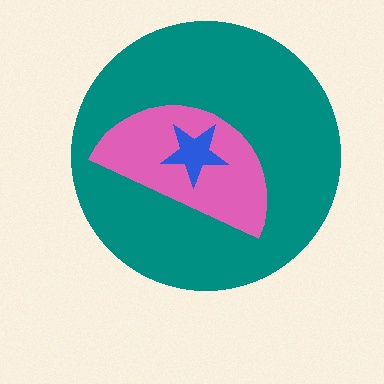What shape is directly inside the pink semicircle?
The blue star.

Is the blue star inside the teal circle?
Yes.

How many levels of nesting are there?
3.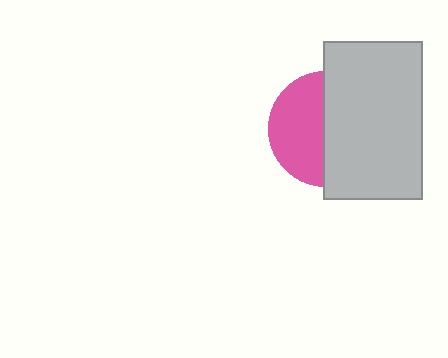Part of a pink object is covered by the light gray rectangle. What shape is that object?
It is a circle.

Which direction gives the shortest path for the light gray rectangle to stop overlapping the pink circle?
Moving right gives the shortest separation.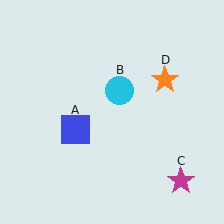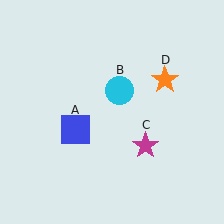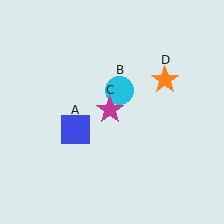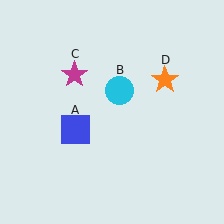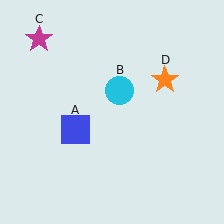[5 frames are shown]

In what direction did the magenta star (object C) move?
The magenta star (object C) moved up and to the left.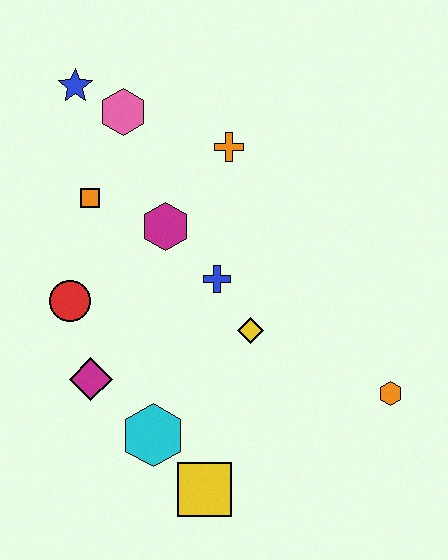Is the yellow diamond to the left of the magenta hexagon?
No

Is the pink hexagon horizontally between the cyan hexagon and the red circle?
Yes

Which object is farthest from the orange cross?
The yellow square is farthest from the orange cross.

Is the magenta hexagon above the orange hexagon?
Yes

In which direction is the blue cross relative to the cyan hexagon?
The blue cross is above the cyan hexagon.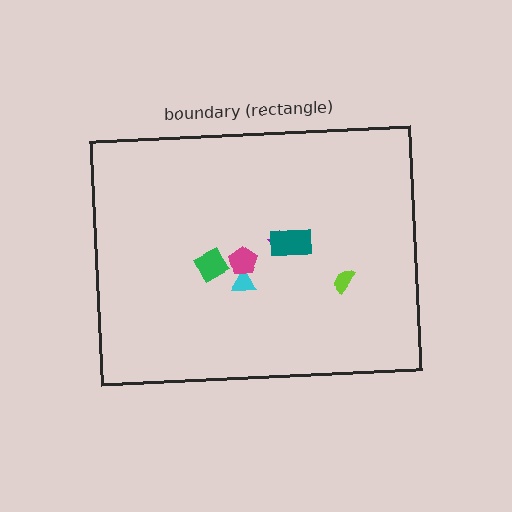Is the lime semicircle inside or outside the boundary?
Inside.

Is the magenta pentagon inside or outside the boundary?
Inside.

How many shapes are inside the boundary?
6 inside, 0 outside.